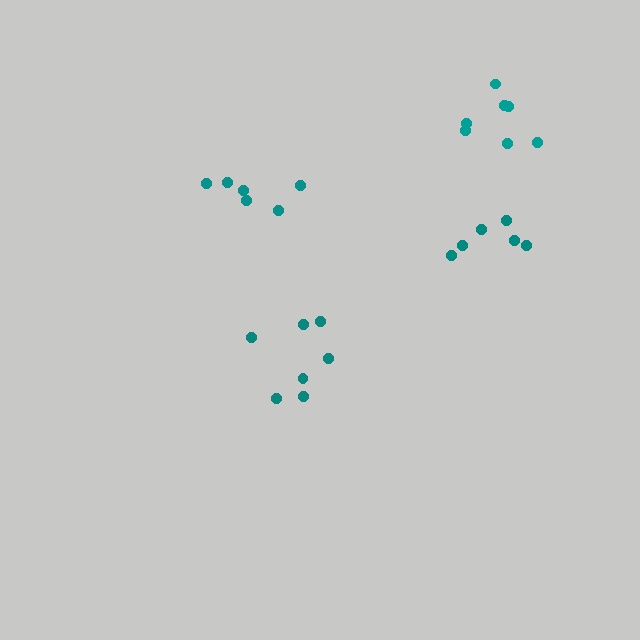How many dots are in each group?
Group 1: 6 dots, Group 2: 7 dots, Group 3: 7 dots, Group 4: 6 dots (26 total).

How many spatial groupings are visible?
There are 4 spatial groupings.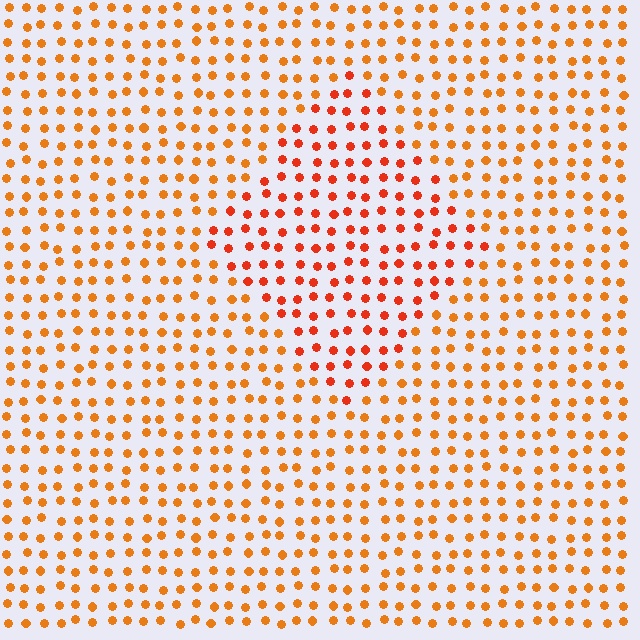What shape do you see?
I see a diamond.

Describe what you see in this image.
The image is filled with small orange elements in a uniform arrangement. A diamond-shaped region is visible where the elements are tinted to a slightly different hue, forming a subtle color boundary.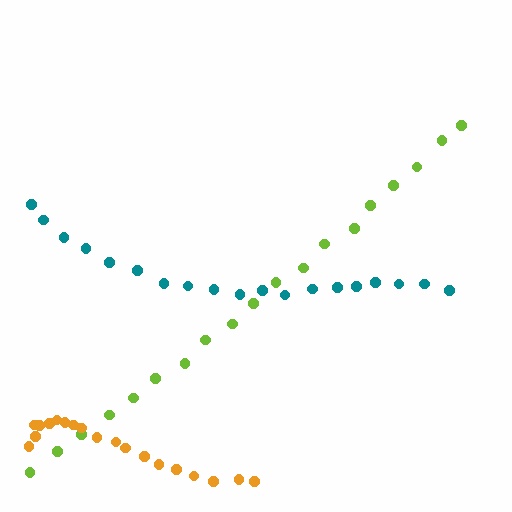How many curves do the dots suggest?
There are 3 distinct paths.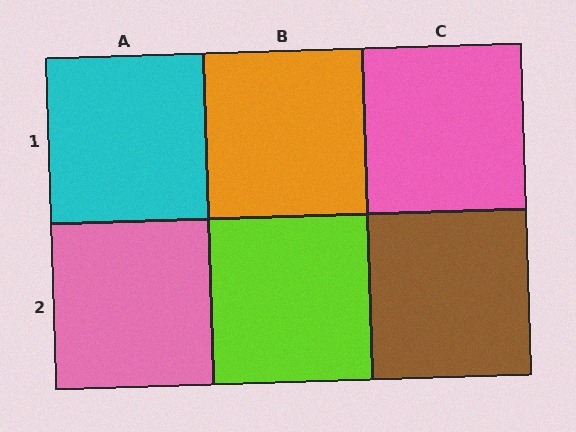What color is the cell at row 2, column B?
Lime.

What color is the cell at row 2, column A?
Pink.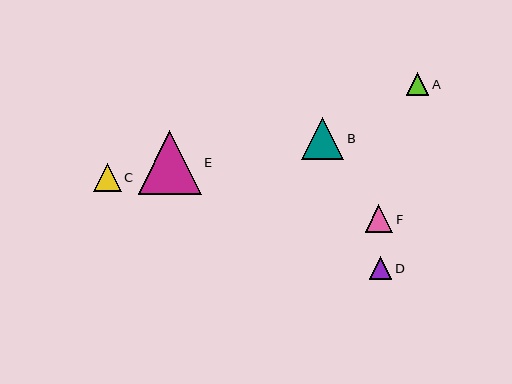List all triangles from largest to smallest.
From largest to smallest: E, B, C, F, A, D.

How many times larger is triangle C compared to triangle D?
Triangle C is approximately 1.2 times the size of triangle D.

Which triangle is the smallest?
Triangle D is the smallest with a size of approximately 22 pixels.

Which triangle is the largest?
Triangle E is the largest with a size of approximately 63 pixels.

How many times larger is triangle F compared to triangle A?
Triangle F is approximately 1.2 times the size of triangle A.